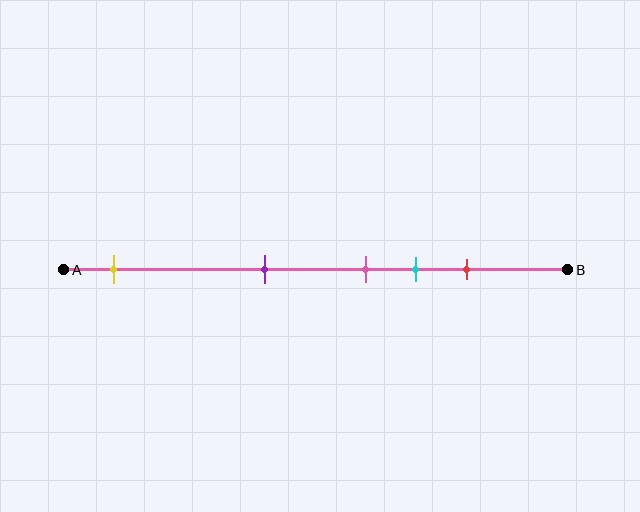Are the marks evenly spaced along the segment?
No, the marks are not evenly spaced.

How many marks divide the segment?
There are 5 marks dividing the segment.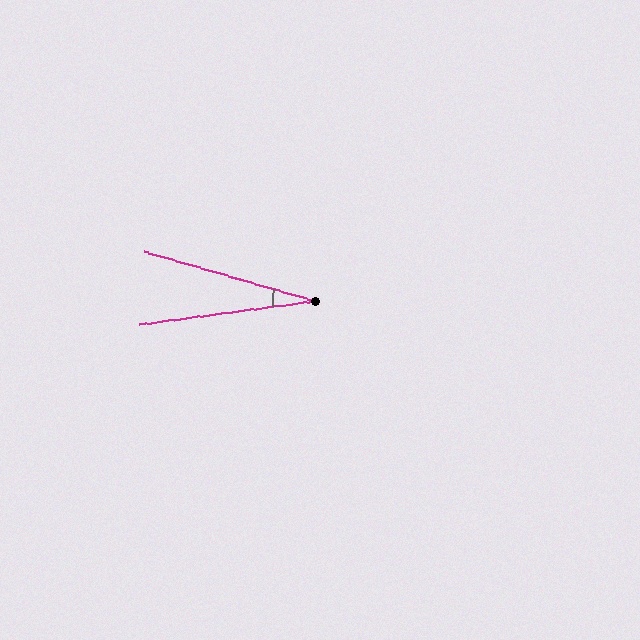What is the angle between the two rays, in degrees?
Approximately 24 degrees.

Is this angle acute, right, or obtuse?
It is acute.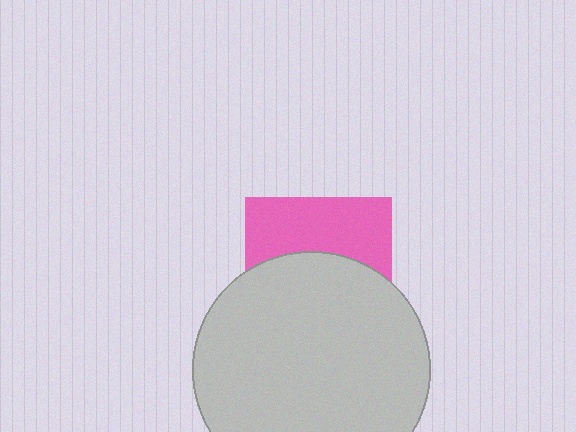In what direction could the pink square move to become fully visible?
The pink square could move up. That would shift it out from behind the light gray circle entirely.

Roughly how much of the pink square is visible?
A small part of it is visible (roughly 42%).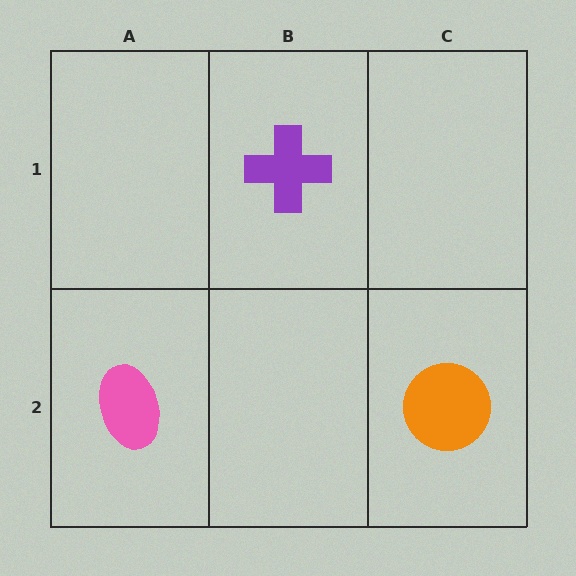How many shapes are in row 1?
1 shape.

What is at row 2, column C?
An orange circle.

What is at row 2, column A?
A pink ellipse.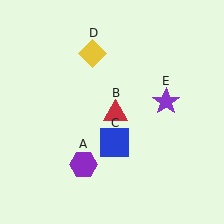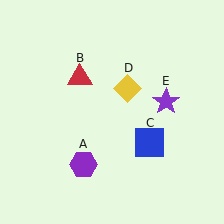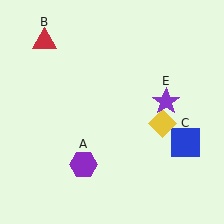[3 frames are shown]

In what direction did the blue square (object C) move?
The blue square (object C) moved right.